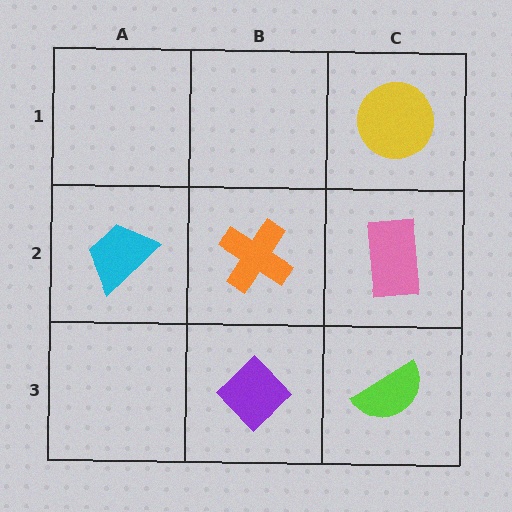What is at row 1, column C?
A yellow circle.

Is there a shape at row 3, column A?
No, that cell is empty.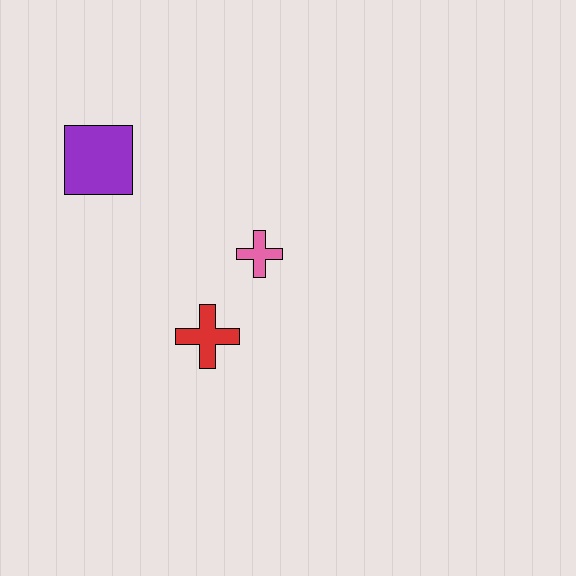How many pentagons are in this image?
There are no pentagons.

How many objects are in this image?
There are 3 objects.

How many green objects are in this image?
There are no green objects.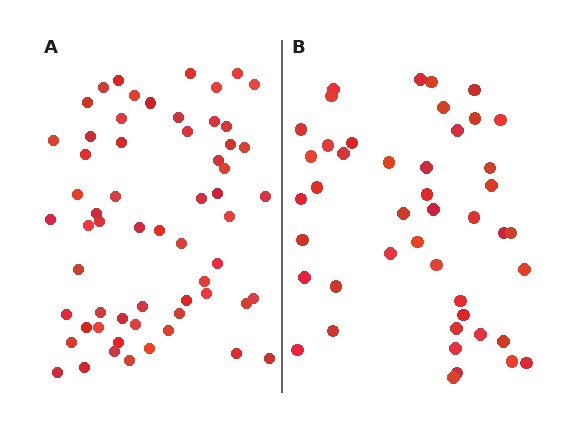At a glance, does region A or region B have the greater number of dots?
Region A (the left region) has more dots.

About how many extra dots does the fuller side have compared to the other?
Region A has approximately 15 more dots than region B.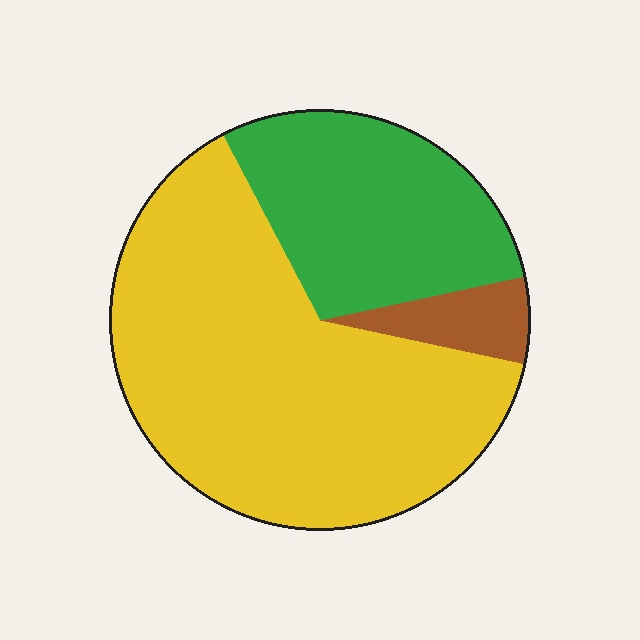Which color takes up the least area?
Brown, at roughly 5%.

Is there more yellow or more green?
Yellow.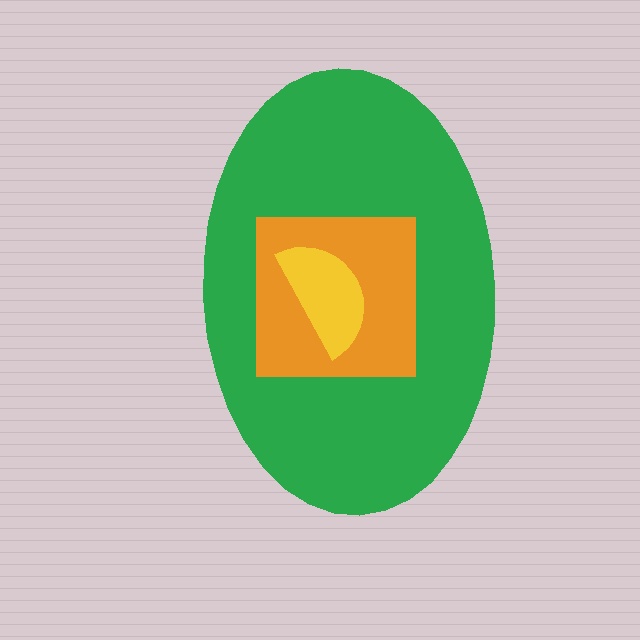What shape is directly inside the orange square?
The yellow semicircle.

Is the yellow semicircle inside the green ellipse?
Yes.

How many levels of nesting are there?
3.